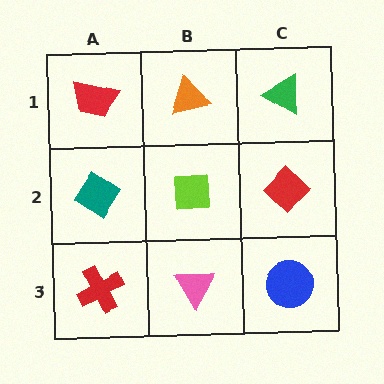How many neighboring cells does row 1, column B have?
3.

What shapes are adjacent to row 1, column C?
A red diamond (row 2, column C), an orange triangle (row 1, column B).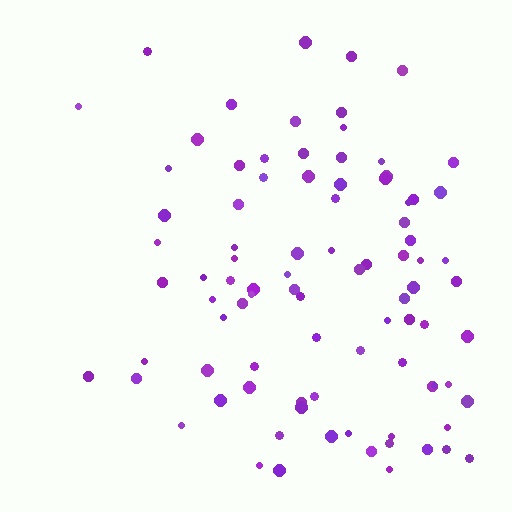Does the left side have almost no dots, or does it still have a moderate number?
Still a moderate number, just noticeably fewer than the right.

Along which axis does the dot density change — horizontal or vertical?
Horizontal.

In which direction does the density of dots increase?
From left to right, with the right side densest.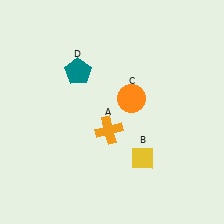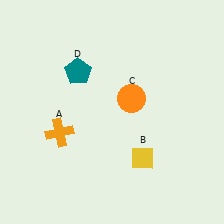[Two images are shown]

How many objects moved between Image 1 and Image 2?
1 object moved between the two images.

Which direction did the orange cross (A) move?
The orange cross (A) moved left.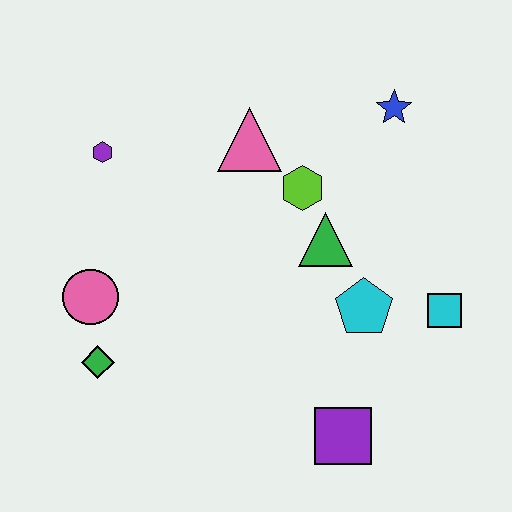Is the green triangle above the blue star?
No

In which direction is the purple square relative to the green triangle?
The purple square is below the green triangle.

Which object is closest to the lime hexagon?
The green triangle is closest to the lime hexagon.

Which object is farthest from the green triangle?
The green diamond is farthest from the green triangle.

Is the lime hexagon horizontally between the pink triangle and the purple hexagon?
No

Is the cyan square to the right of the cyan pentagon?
Yes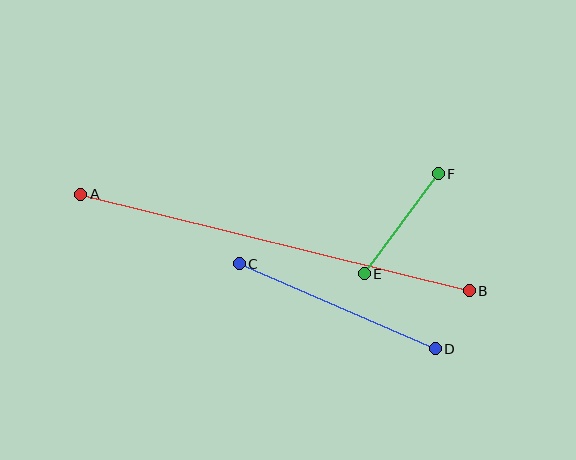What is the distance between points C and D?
The distance is approximately 214 pixels.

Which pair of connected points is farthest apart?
Points A and B are farthest apart.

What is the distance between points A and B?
The distance is approximately 400 pixels.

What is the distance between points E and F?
The distance is approximately 124 pixels.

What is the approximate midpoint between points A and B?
The midpoint is at approximately (275, 242) pixels.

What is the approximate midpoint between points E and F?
The midpoint is at approximately (401, 224) pixels.